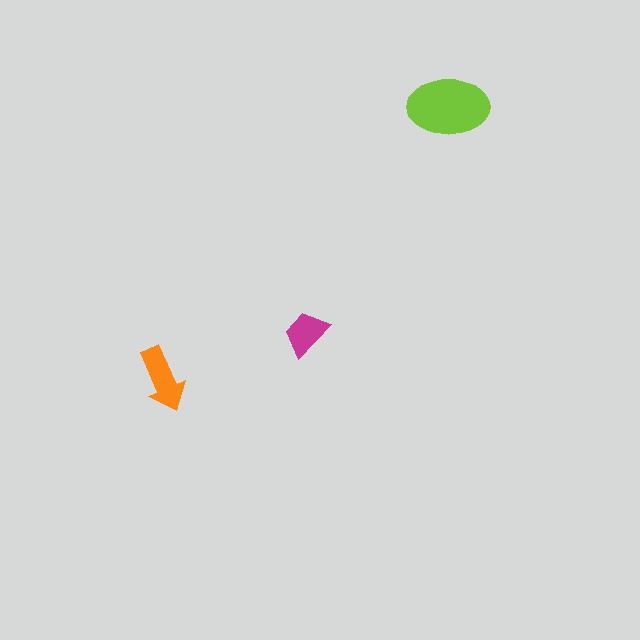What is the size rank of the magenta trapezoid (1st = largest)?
3rd.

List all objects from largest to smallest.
The lime ellipse, the orange arrow, the magenta trapezoid.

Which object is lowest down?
The orange arrow is bottommost.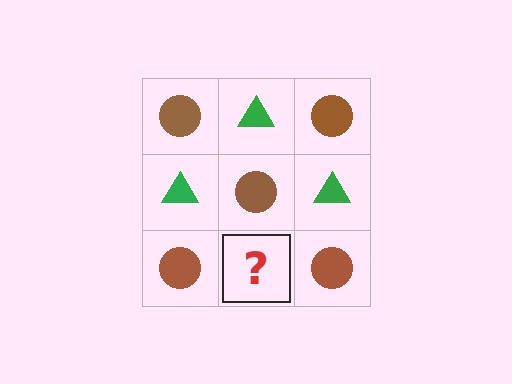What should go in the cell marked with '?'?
The missing cell should contain a green triangle.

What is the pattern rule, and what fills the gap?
The rule is that it alternates brown circle and green triangle in a checkerboard pattern. The gap should be filled with a green triangle.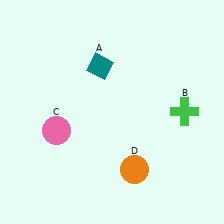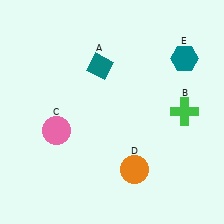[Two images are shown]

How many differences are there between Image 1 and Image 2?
There is 1 difference between the two images.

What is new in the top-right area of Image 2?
A teal hexagon (E) was added in the top-right area of Image 2.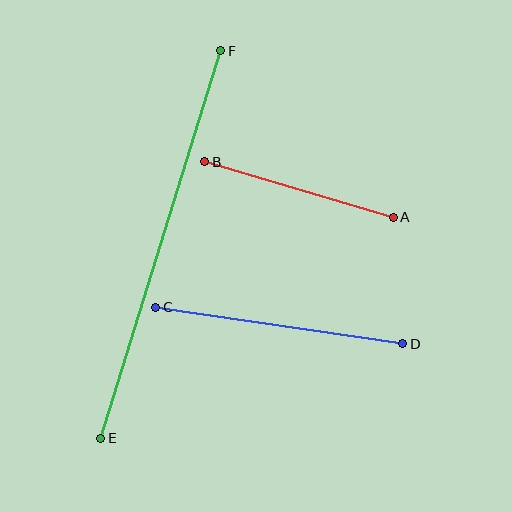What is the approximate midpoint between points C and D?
The midpoint is at approximately (279, 325) pixels.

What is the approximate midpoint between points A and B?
The midpoint is at approximately (299, 189) pixels.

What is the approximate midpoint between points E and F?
The midpoint is at approximately (161, 245) pixels.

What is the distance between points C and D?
The distance is approximately 250 pixels.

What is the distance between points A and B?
The distance is approximately 197 pixels.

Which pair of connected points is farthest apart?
Points E and F are farthest apart.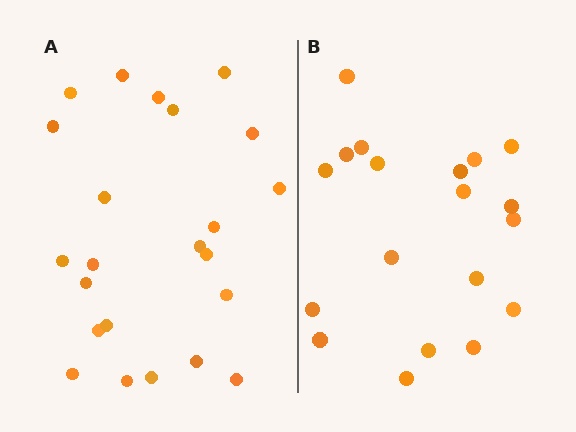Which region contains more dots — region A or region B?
Region A (the left region) has more dots.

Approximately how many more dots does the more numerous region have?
Region A has about 4 more dots than region B.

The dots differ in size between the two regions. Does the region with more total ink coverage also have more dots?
No. Region B has more total ink coverage because its dots are larger, but region A actually contains more individual dots. Total area can be misleading — the number of items is what matters here.